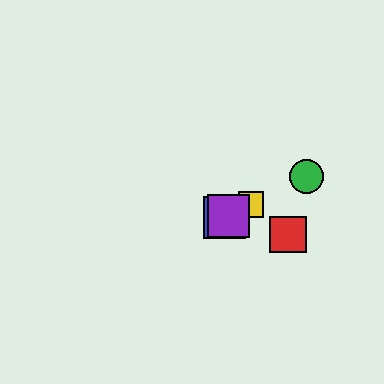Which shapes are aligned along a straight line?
The blue square, the green circle, the yellow square, the purple square are aligned along a straight line.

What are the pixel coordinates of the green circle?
The green circle is at (307, 177).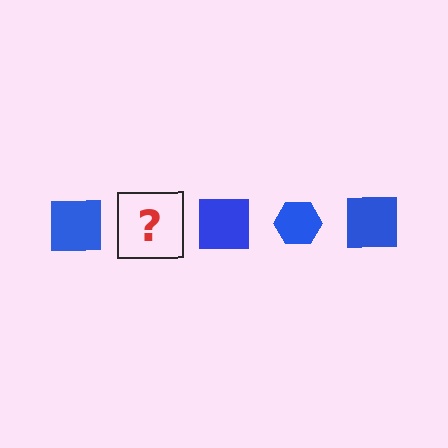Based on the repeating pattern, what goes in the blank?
The blank should be a blue hexagon.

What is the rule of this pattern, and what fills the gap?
The rule is that the pattern cycles through square, hexagon shapes in blue. The gap should be filled with a blue hexagon.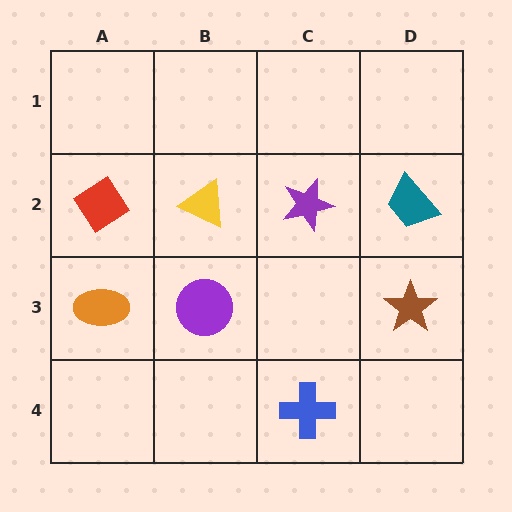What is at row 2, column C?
A purple star.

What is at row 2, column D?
A teal trapezoid.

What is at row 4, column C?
A blue cross.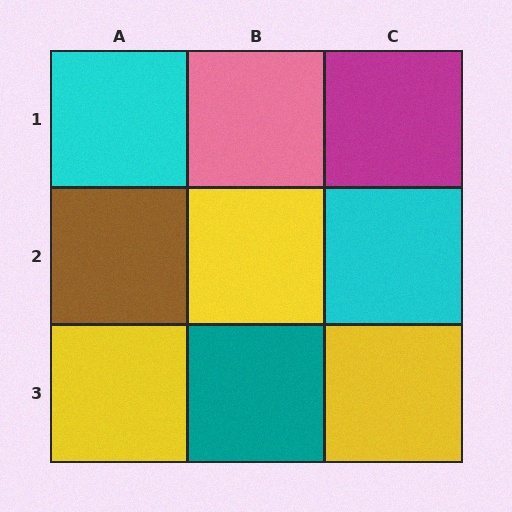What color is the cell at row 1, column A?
Cyan.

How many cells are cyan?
2 cells are cyan.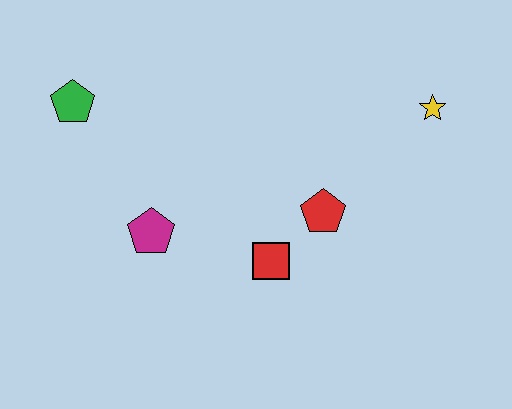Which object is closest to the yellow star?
The red pentagon is closest to the yellow star.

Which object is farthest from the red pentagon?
The green pentagon is farthest from the red pentagon.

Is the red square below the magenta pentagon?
Yes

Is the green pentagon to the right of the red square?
No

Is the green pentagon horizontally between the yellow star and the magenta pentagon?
No